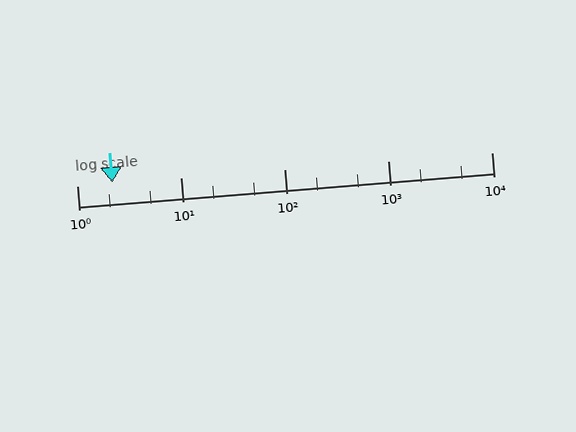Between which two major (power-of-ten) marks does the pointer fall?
The pointer is between 1 and 10.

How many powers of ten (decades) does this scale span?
The scale spans 4 decades, from 1 to 10000.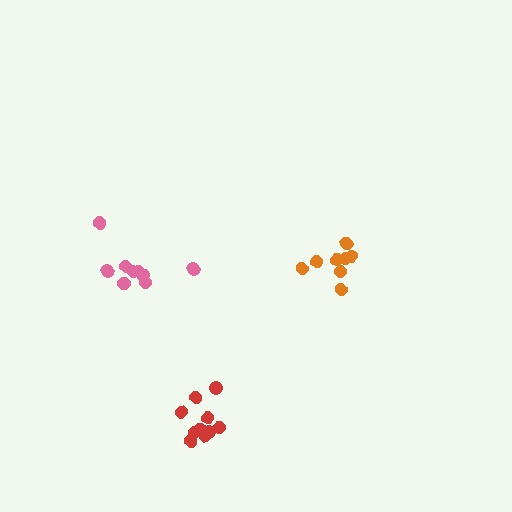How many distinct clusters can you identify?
There are 3 distinct clusters.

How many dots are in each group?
Group 1: 8 dots, Group 2: 10 dots, Group 3: 9 dots (27 total).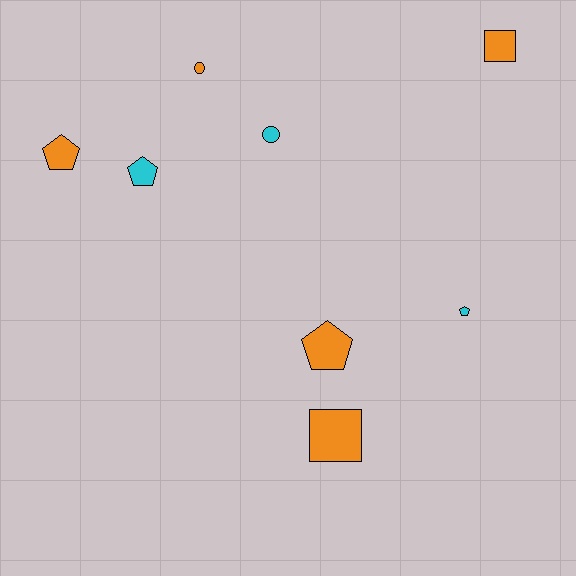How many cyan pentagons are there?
There are 2 cyan pentagons.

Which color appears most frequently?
Orange, with 5 objects.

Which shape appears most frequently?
Pentagon, with 4 objects.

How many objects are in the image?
There are 8 objects.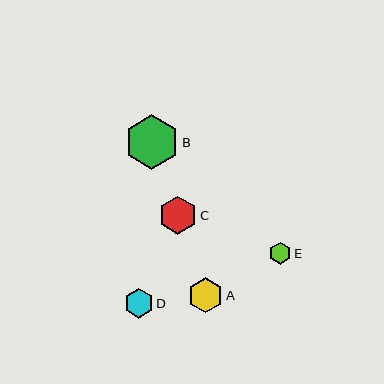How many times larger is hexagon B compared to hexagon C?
Hexagon B is approximately 1.4 times the size of hexagon C.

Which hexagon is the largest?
Hexagon B is the largest with a size of approximately 55 pixels.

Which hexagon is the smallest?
Hexagon E is the smallest with a size of approximately 22 pixels.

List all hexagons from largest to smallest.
From largest to smallest: B, C, A, D, E.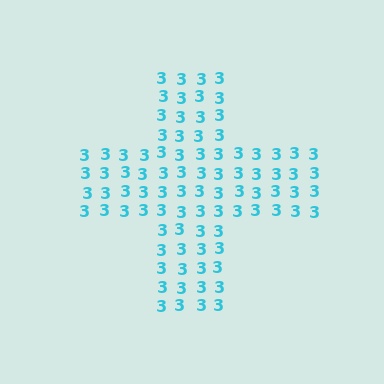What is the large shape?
The large shape is a cross.